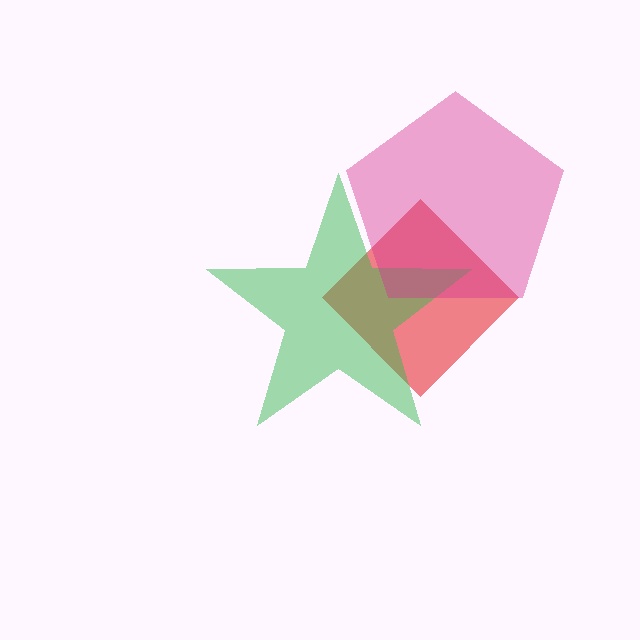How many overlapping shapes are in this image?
There are 3 overlapping shapes in the image.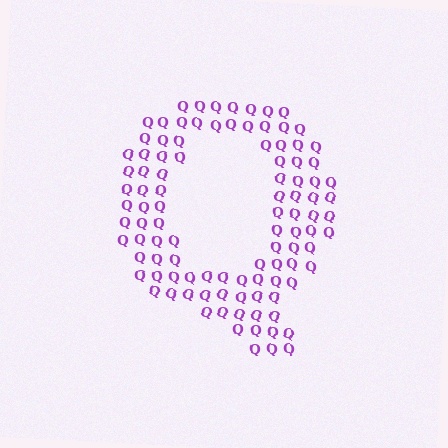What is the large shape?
The large shape is the letter Q.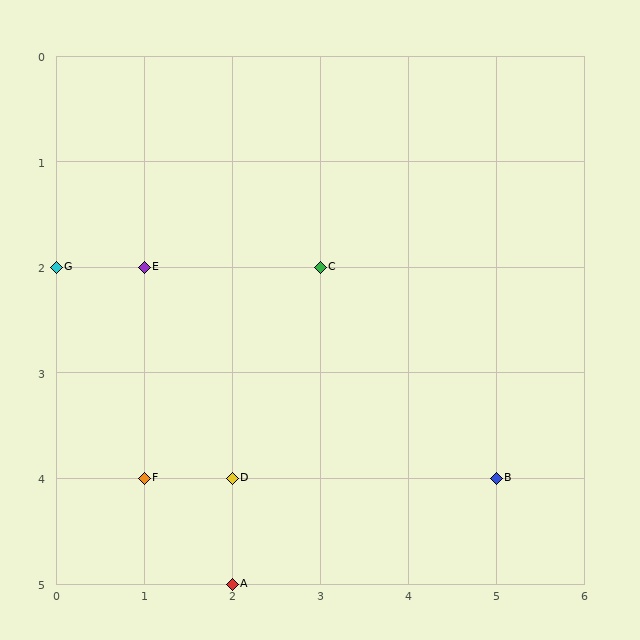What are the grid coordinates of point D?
Point D is at grid coordinates (2, 4).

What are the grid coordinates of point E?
Point E is at grid coordinates (1, 2).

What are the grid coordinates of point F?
Point F is at grid coordinates (1, 4).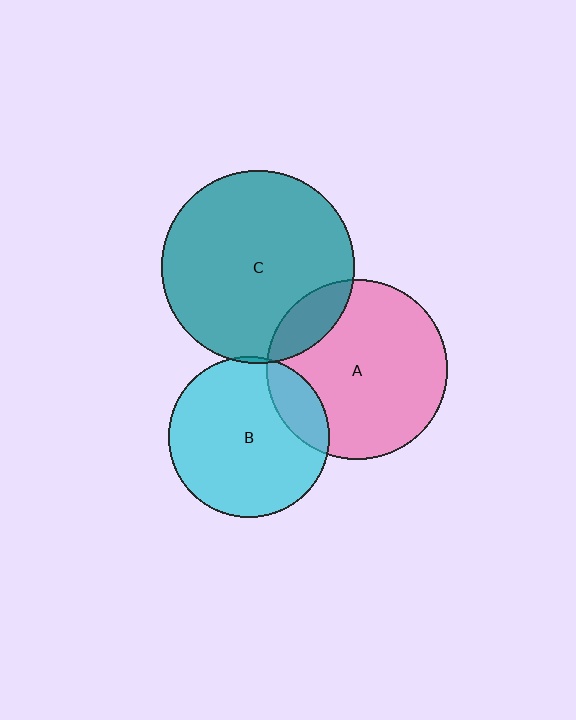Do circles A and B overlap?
Yes.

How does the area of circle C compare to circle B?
Approximately 1.4 times.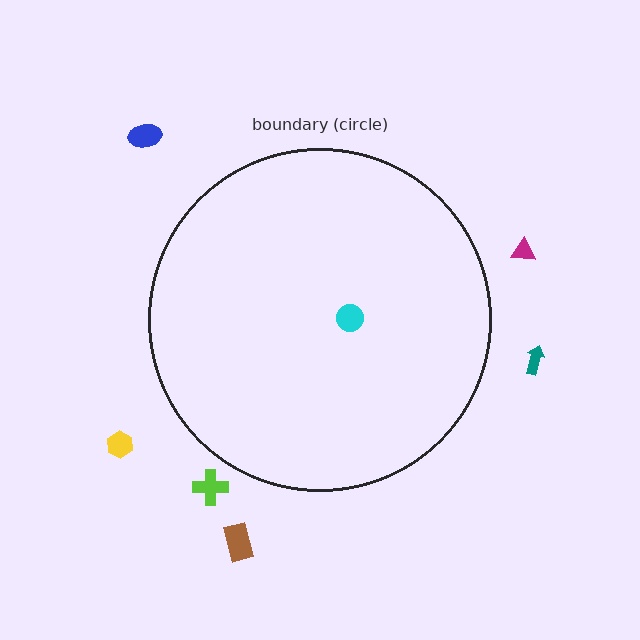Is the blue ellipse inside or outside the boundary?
Outside.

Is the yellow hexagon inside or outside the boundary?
Outside.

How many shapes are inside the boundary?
1 inside, 6 outside.